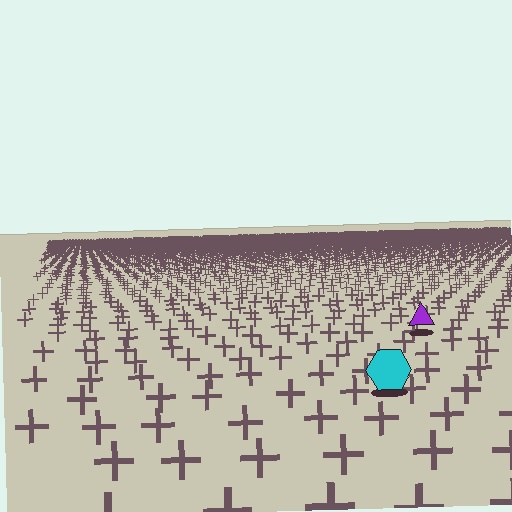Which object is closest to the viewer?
The cyan hexagon is closest. The texture marks near it are larger and more spread out.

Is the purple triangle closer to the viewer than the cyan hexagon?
No. The cyan hexagon is closer — you can tell from the texture gradient: the ground texture is coarser near it.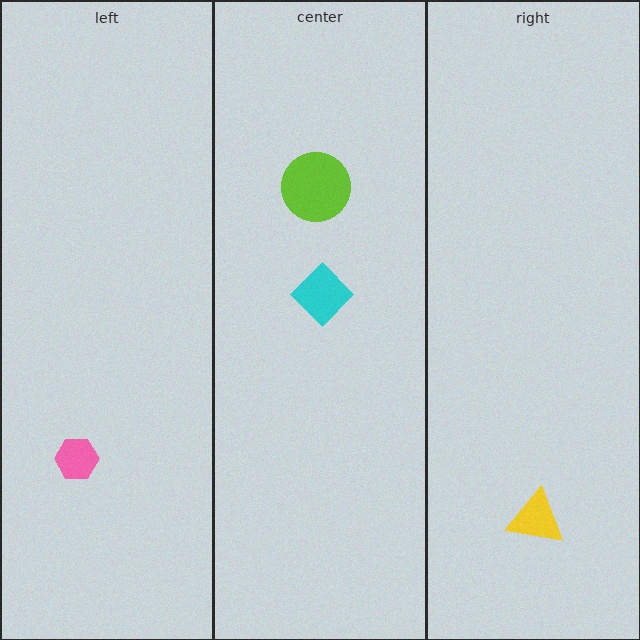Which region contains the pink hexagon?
The left region.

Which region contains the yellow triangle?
The right region.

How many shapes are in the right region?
1.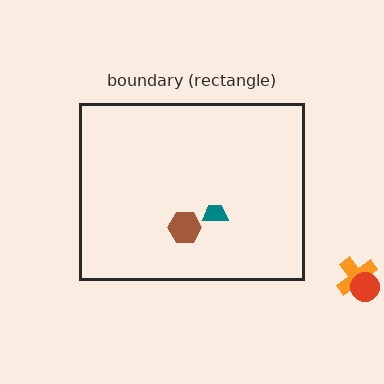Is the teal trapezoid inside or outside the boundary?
Inside.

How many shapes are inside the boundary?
2 inside, 2 outside.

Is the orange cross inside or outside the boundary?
Outside.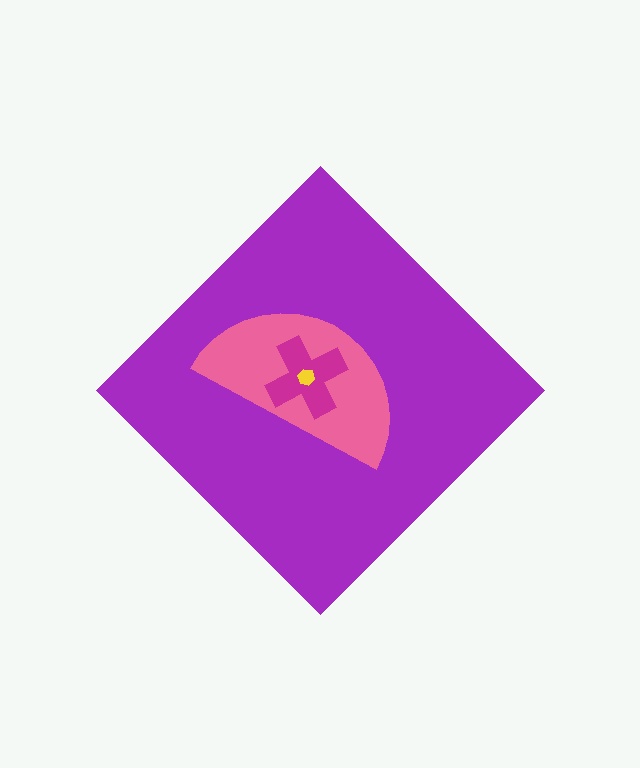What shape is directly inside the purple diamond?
The pink semicircle.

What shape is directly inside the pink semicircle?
The magenta cross.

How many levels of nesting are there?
4.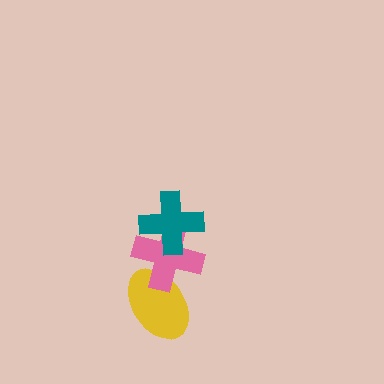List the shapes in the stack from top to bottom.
From top to bottom: the teal cross, the pink cross, the yellow ellipse.